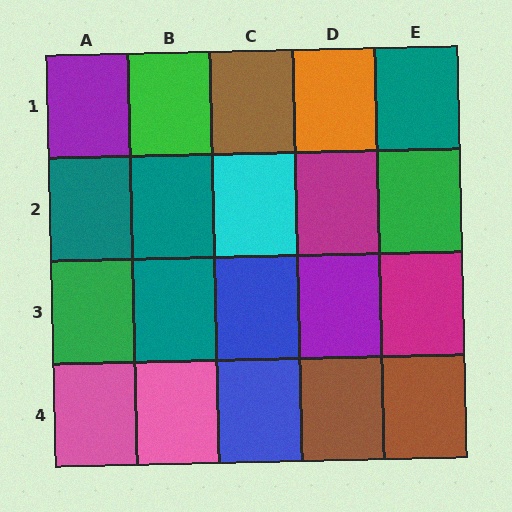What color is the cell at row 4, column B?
Pink.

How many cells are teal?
4 cells are teal.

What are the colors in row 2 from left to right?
Teal, teal, cyan, magenta, green.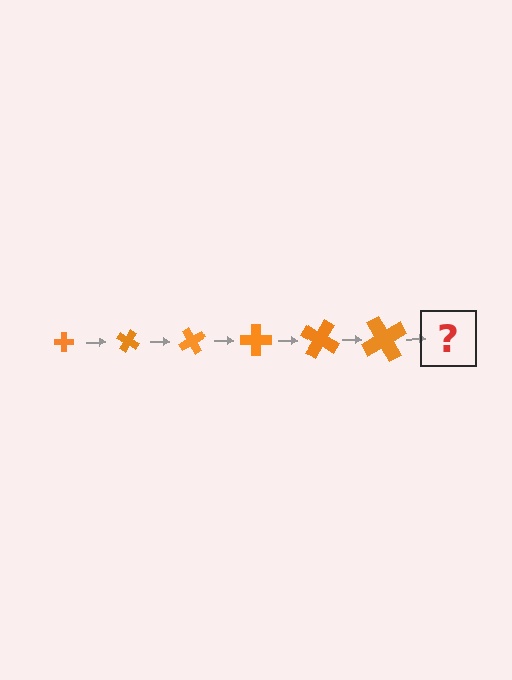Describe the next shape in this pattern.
It should be a cross, larger than the previous one and rotated 180 degrees from the start.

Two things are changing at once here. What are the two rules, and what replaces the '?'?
The two rules are that the cross grows larger each step and it rotates 30 degrees each step. The '?' should be a cross, larger than the previous one and rotated 180 degrees from the start.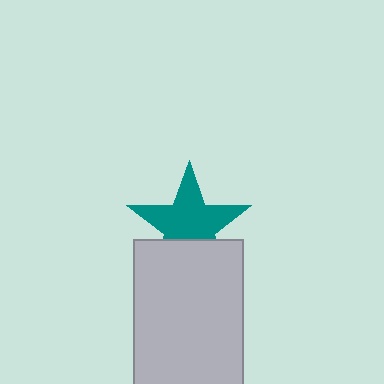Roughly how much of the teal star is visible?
Most of it is visible (roughly 69%).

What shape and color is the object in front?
The object in front is a light gray rectangle.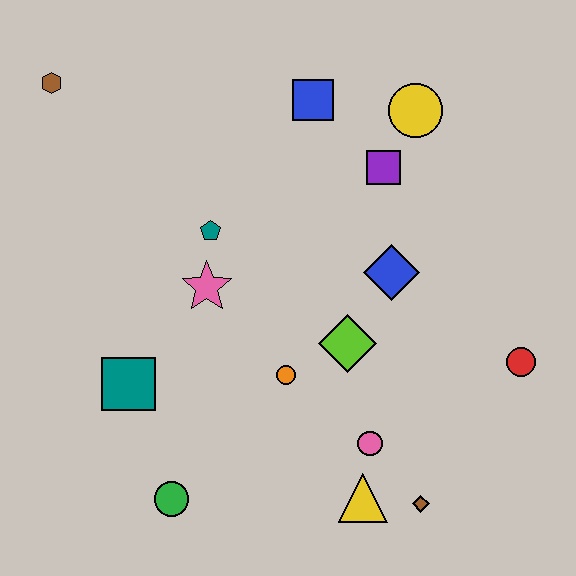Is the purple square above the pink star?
Yes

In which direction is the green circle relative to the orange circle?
The green circle is below the orange circle.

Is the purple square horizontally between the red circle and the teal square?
Yes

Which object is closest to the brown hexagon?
The teal pentagon is closest to the brown hexagon.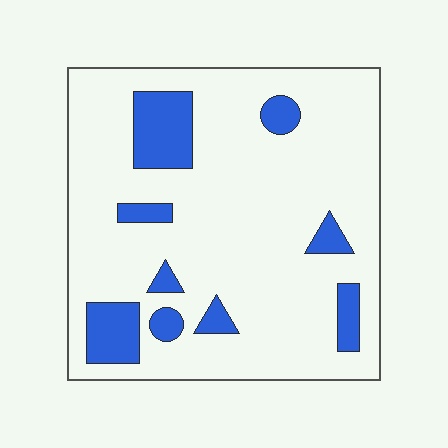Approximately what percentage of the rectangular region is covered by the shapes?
Approximately 15%.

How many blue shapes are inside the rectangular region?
9.